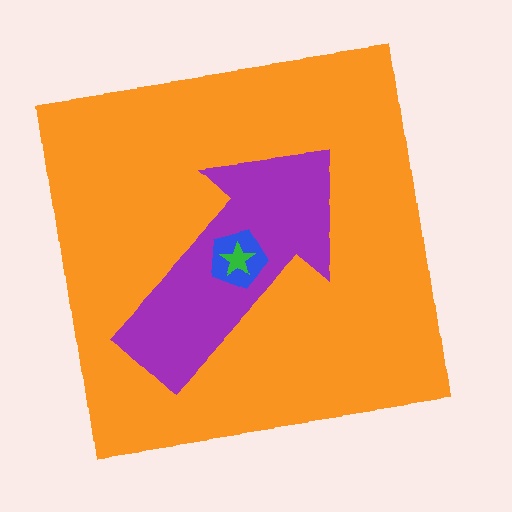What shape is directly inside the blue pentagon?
The green star.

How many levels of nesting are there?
4.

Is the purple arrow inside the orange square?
Yes.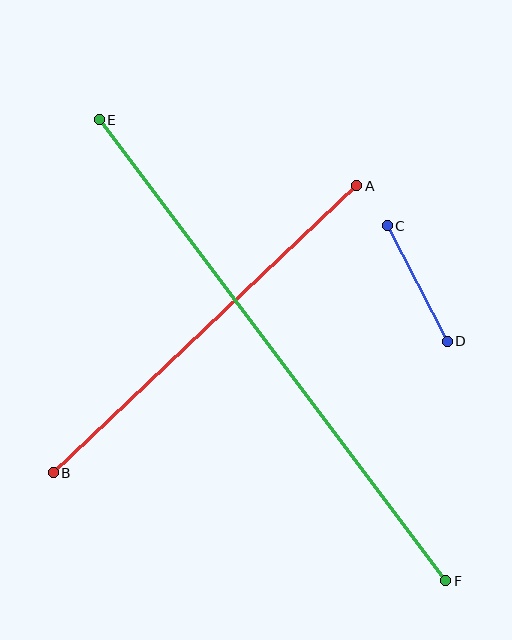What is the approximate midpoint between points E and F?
The midpoint is at approximately (272, 350) pixels.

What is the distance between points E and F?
The distance is approximately 577 pixels.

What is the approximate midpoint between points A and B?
The midpoint is at approximately (205, 329) pixels.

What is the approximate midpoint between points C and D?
The midpoint is at approximately (417, 284) pixels.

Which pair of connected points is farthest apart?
Points E and F are farthest apart.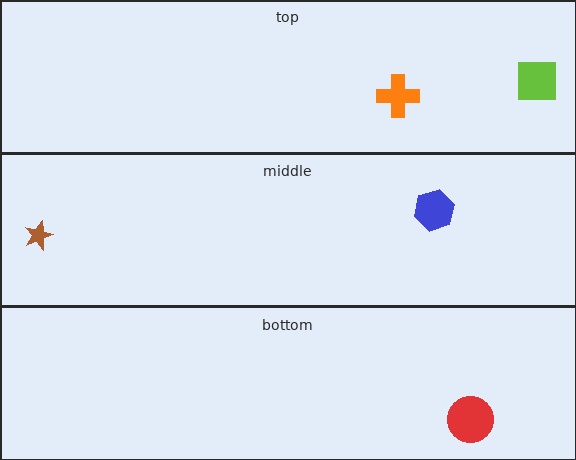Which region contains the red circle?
The bottom region.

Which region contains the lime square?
The top region.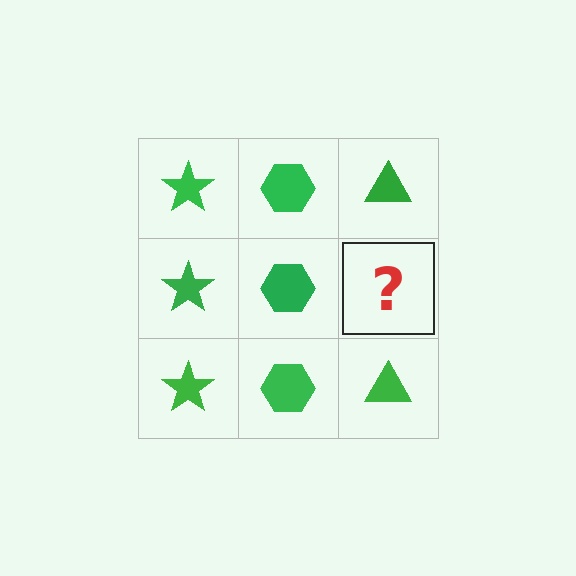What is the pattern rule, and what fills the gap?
The rule is that each column has a consistent shape. The gap should be filled with a green triangle.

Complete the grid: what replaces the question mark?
The question mark should be replaced with a green triangle.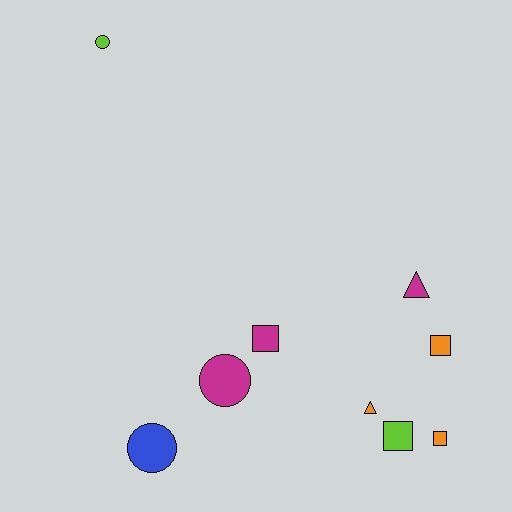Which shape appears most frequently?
Square, with 4 objects.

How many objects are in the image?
There are 9 objects.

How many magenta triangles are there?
There is 1 magenta triangle.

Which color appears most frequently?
Magenta, with 3 objects.